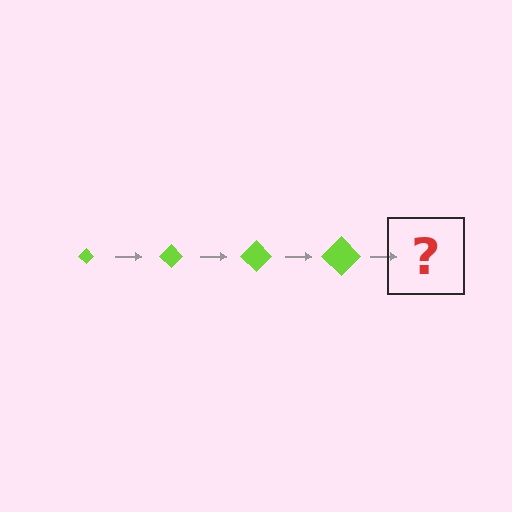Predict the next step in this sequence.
The next step is a lime diamond, larger than the previous one.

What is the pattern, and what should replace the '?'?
The pattern is that the diamond gets progressively larger each step. The '?' should be a lime diamond, larger than the previous one.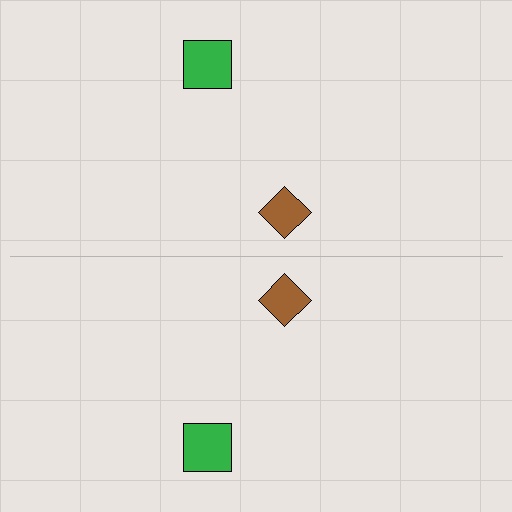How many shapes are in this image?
There are 4 shapes in this image.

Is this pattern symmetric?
Yes, this pattern has bilateral (reflection) symmetry.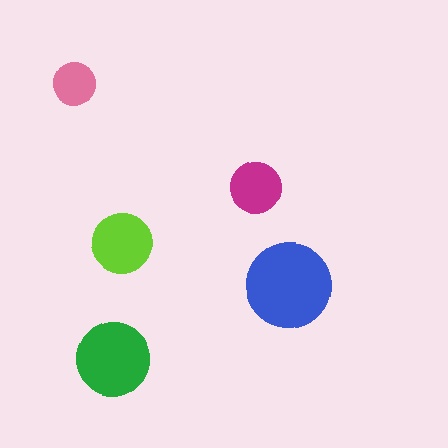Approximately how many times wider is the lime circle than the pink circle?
About 1.5 times wider.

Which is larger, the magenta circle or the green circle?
The green one.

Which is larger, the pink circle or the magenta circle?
The magenta one.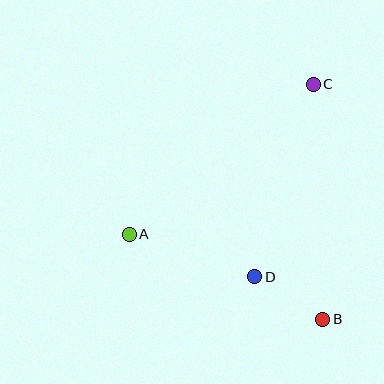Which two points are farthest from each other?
Points A and C are farthest from each other.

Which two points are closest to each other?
Points B and D are closest to each other.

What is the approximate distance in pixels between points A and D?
The distance between A and D is approximately 133 pixels.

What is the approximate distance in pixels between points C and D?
The distance between C and D is approximately 201 pixels.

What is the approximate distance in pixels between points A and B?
The distance between A and B is approximately 212 pixels.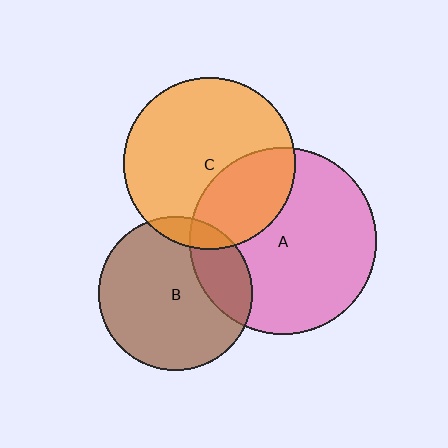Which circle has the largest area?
Circle A (pink).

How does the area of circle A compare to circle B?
Approximately 1.5 times.